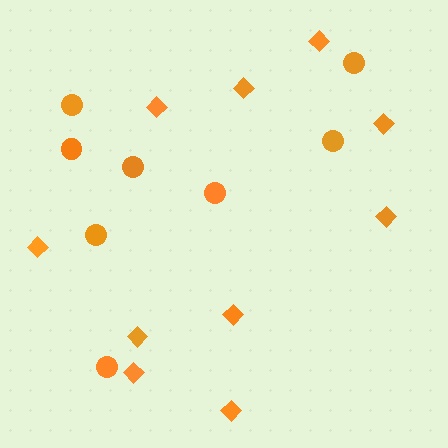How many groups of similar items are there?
There are 2 groups: one group of diamonds (10) and one group of circles (8).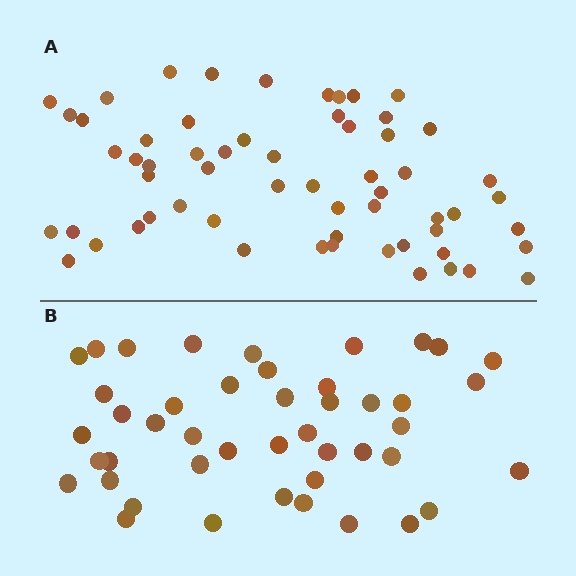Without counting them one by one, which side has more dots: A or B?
Region A (the top region) has more dots.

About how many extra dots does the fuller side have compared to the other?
Region A has approximately 15 more dots than region B.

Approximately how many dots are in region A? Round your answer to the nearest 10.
About 60 dots.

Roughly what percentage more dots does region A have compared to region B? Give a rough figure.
About 35% more.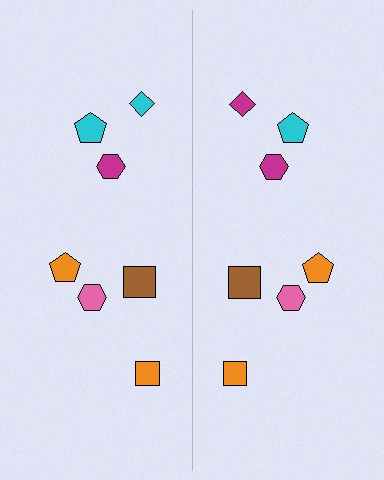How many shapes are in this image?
There are 14 shapes in this image.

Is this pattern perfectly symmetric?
No, the pattern is not perfectly symmetric. The magenta diamond on the right side breaks the symmetry — its mirror counterpart is cyan.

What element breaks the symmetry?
The magenta diamond on the right side breaks the symmetry — its mirror counterpart is cyan.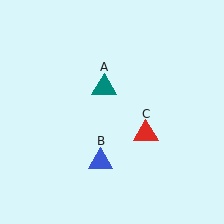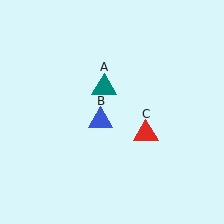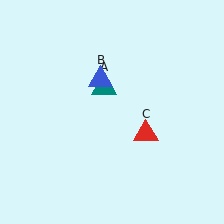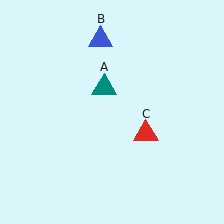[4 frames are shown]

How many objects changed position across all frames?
1 object changed position: blue triangle (object B).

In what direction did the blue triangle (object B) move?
The blue triangle (object B) moved up.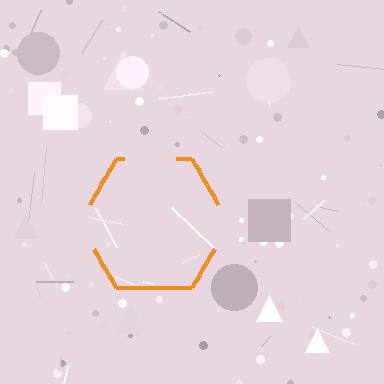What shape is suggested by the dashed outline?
The dashed outline suggests a hexagon.